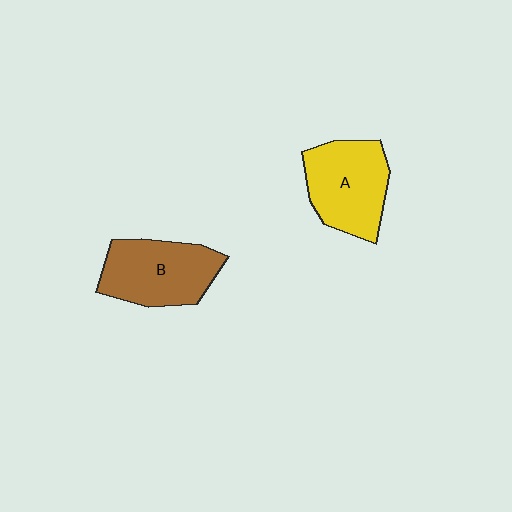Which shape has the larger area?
Shape B (brown).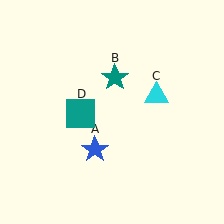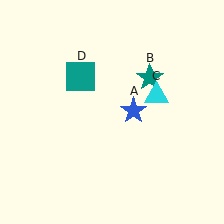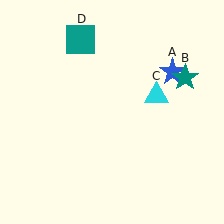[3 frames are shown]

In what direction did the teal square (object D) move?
The teal square (object D) moved up.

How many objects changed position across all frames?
3 objects changed position: blue star (object A), teal star (object B), teal square (object D).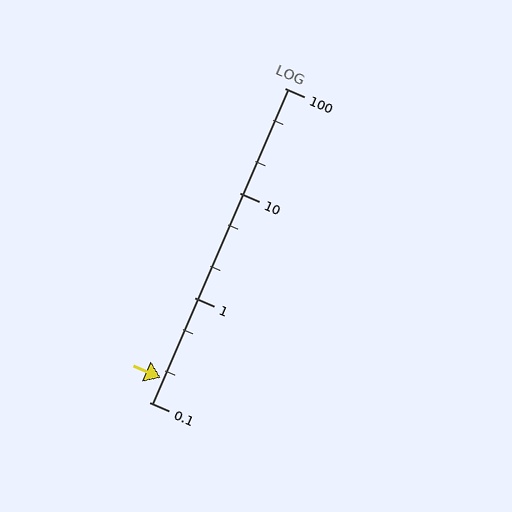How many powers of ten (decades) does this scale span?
The scale spans 3 decades, from 0.1 to 100.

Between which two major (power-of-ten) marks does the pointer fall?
The pointer is between 0.1 and 1.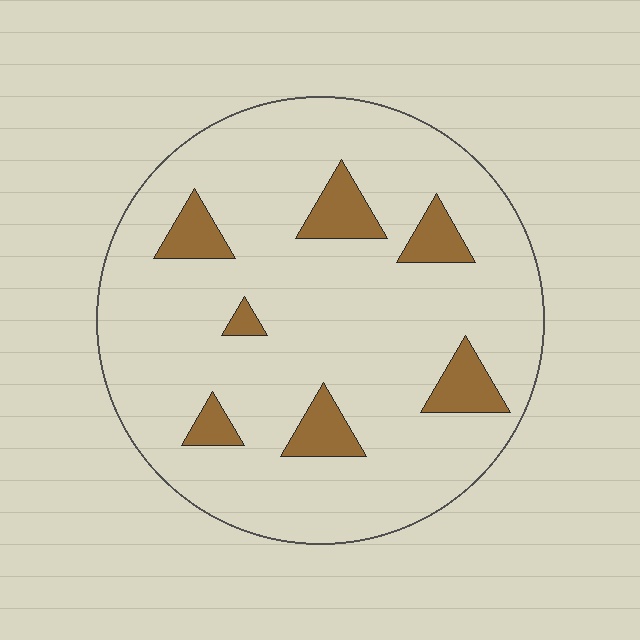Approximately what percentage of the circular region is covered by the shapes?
Approximately 10%.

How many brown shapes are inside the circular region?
7.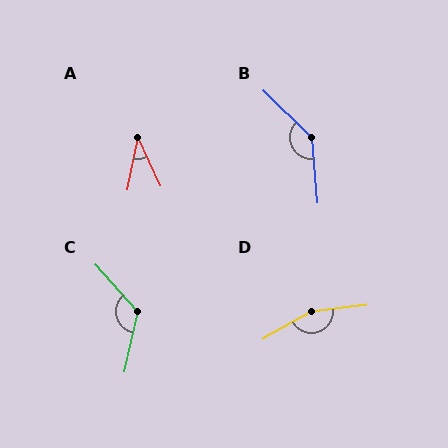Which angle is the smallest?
A, at approximately 35 degrees.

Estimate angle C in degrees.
Approximately 126 degrees.